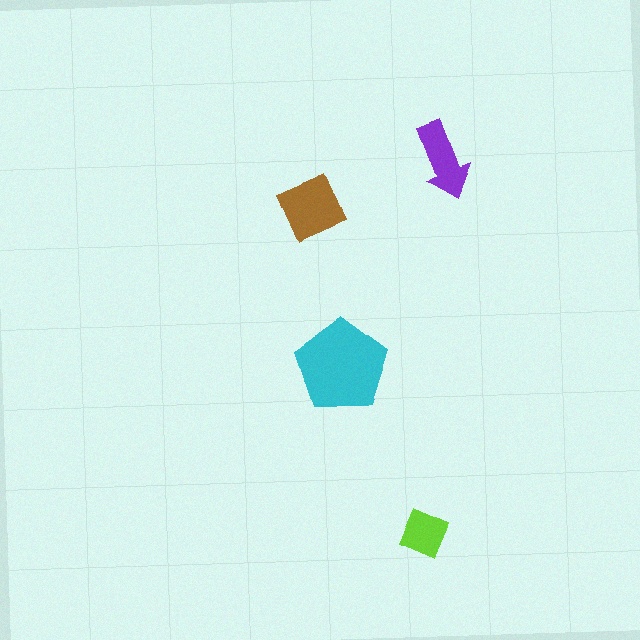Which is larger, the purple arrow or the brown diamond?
The brown diamond.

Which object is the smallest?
The lime square.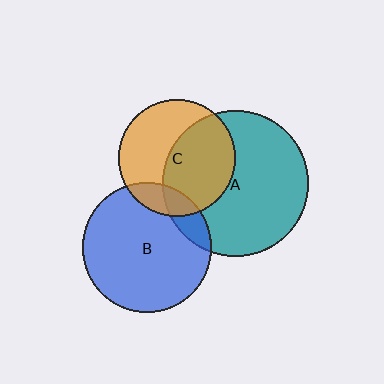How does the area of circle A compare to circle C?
Approximately 1.6 times.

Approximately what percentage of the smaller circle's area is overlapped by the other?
Approximately 50%.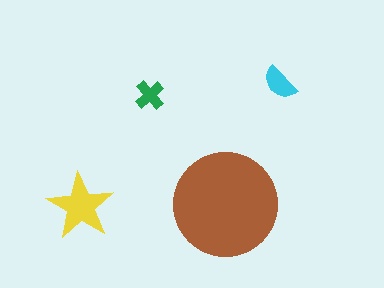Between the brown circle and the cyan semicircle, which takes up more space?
The brown circle.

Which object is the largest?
The brown circle.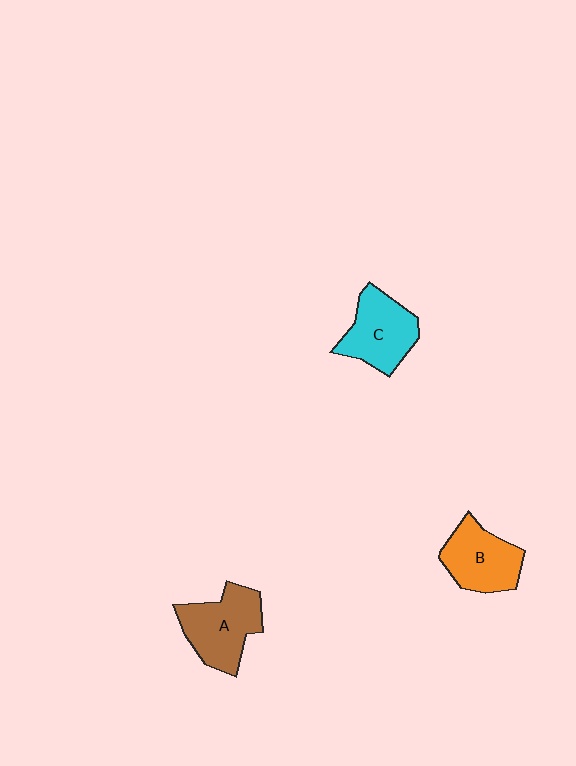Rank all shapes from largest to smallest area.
From largest to smallest: A (brown), C (cyan), B (orange).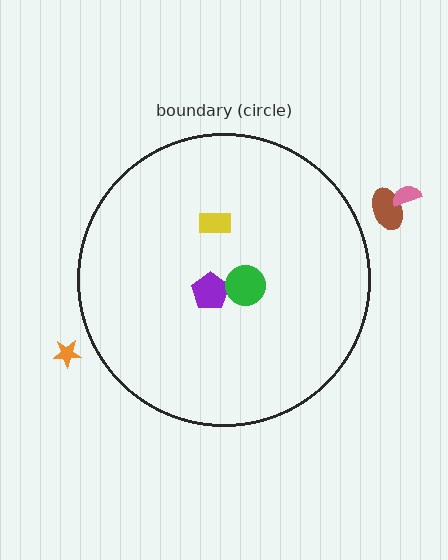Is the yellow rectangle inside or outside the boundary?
Inside.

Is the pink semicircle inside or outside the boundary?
Outside.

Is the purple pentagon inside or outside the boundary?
Inside.